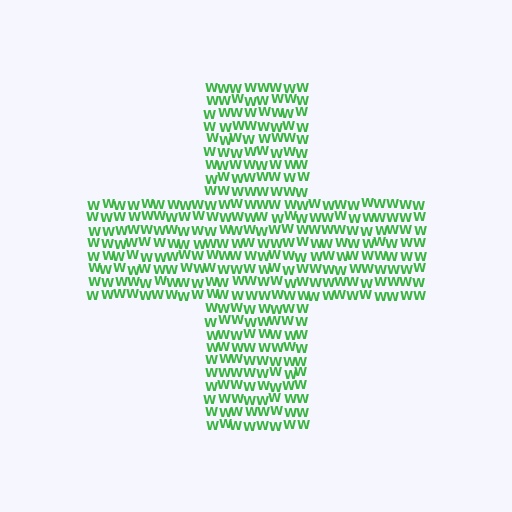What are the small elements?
The small elements are letter W's.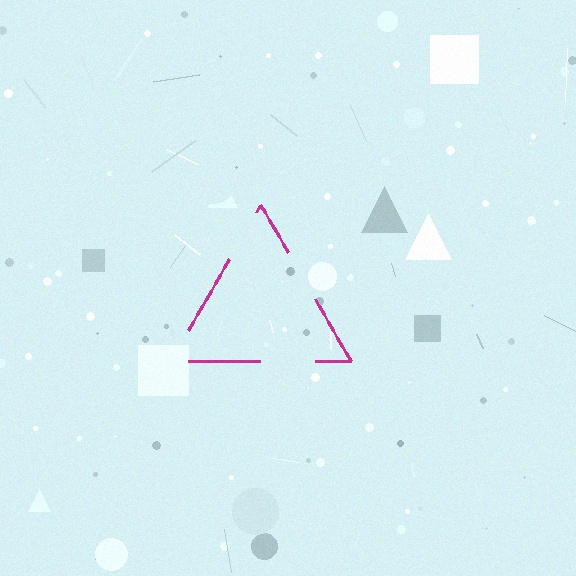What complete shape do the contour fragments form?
The contour fragments form a triangle.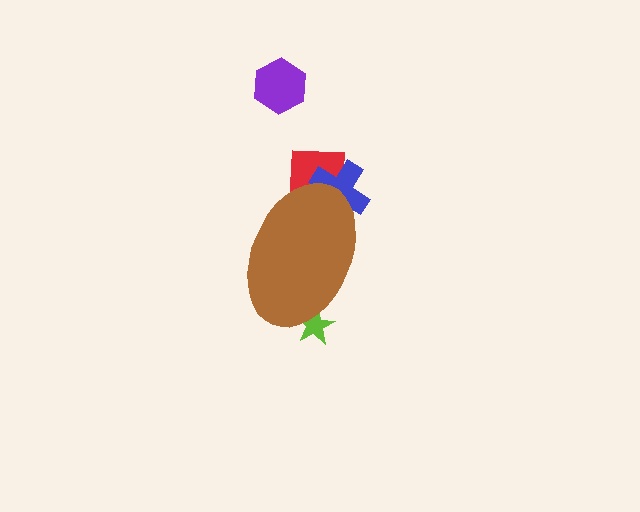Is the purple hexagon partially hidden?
No, the purple hexagon is fully visible.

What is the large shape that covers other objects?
A brown ellipse.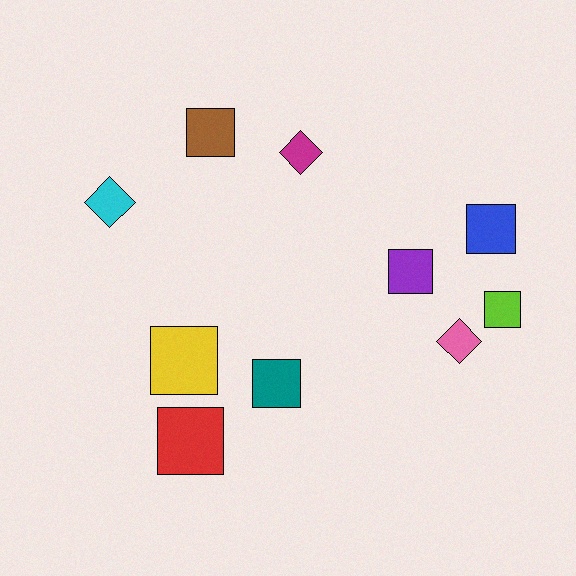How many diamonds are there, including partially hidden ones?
There are 3 diamonds.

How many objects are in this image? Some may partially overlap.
There are 10 objects.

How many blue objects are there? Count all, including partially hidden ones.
There is 1 blue object.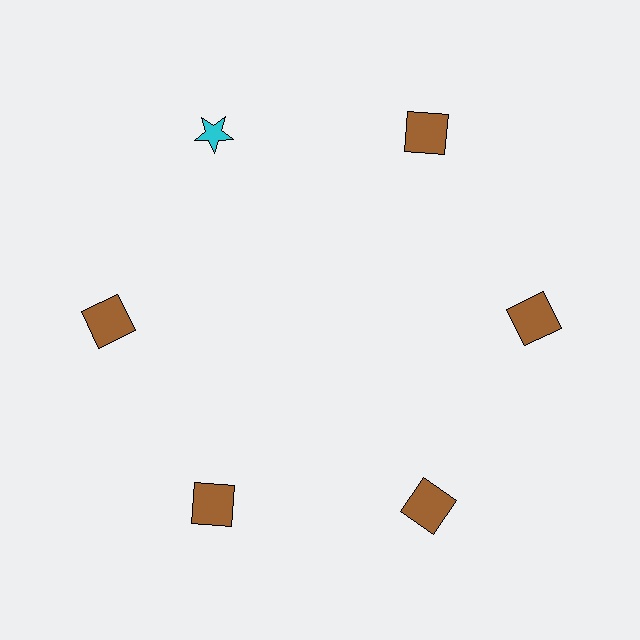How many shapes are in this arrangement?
There are 6 shapes arranged in a ring pattern.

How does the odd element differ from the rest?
It differs in both color (cyan instead of brown) and shape (star instead of square).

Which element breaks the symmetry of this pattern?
The cyan star at roughly the 11 o'clock position breaks the symmetry. All other shapes are brown squares.